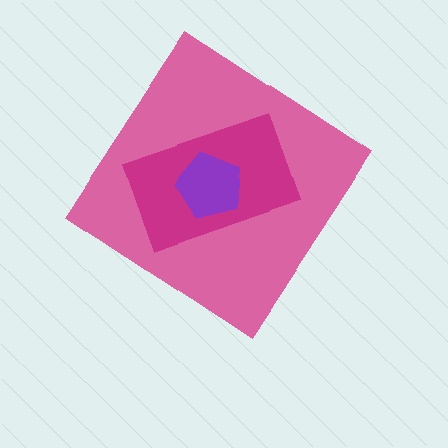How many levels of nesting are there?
3.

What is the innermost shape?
The purple pentagon.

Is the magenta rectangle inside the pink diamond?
Yes.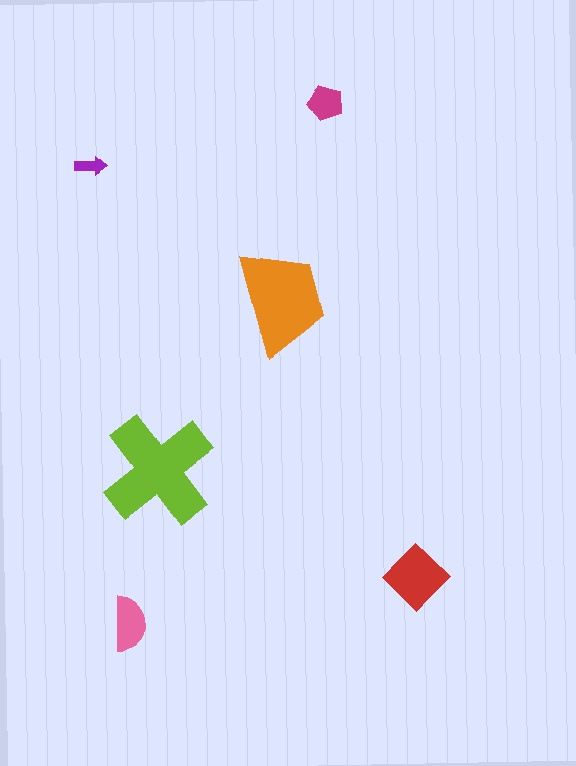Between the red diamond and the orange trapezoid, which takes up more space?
The orange trapezoid.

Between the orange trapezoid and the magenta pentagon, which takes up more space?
The orange trapezoid.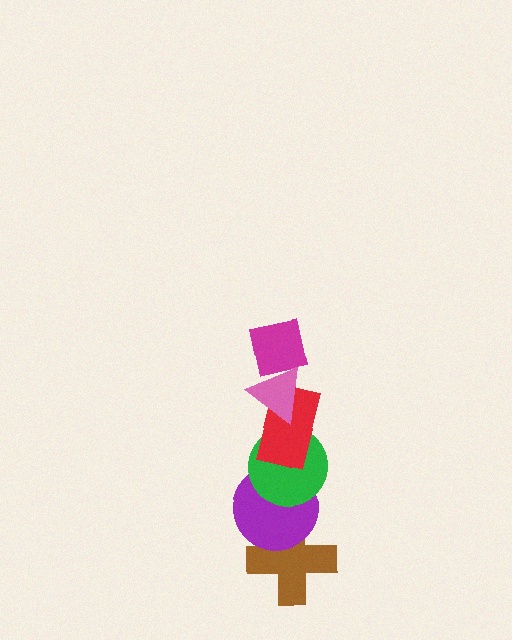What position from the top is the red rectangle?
The red rectangle is 3rd from the top.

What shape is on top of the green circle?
The red rectangle is on top of the green circle.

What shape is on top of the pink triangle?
The magenta square is on top of the pink triangle.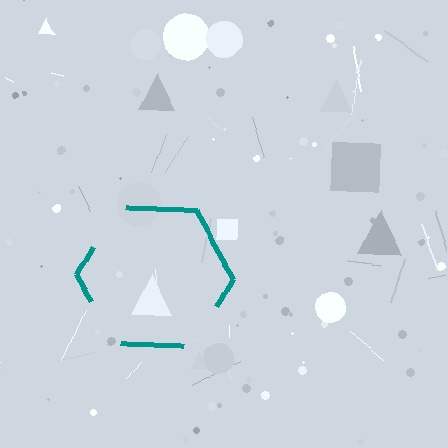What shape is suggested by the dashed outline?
The dashed outline suggests a hexagon.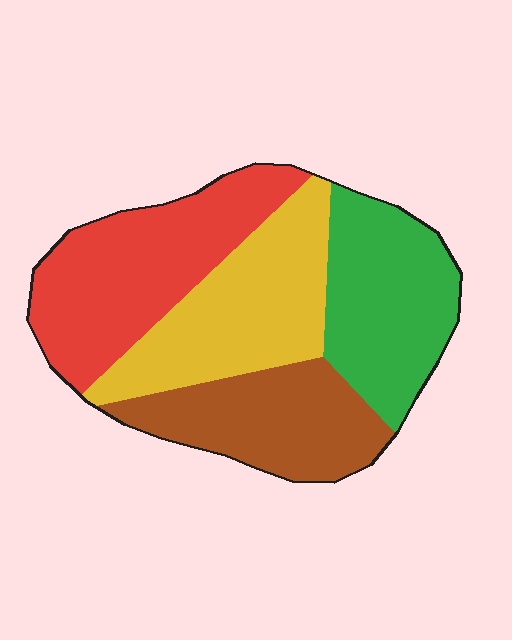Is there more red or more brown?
Red.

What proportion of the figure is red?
Red takes up about one quarter (1/4) of the figure.